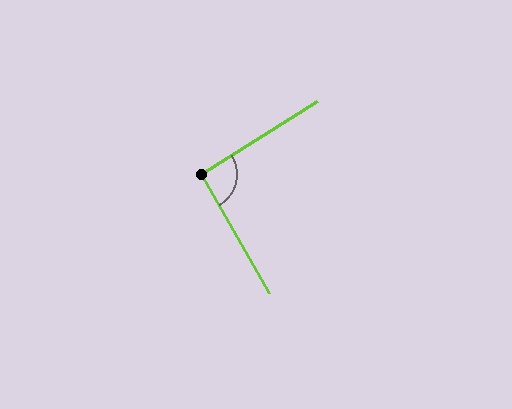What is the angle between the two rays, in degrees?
Approximately 93 degrees.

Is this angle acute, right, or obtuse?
It is approximately a right angle.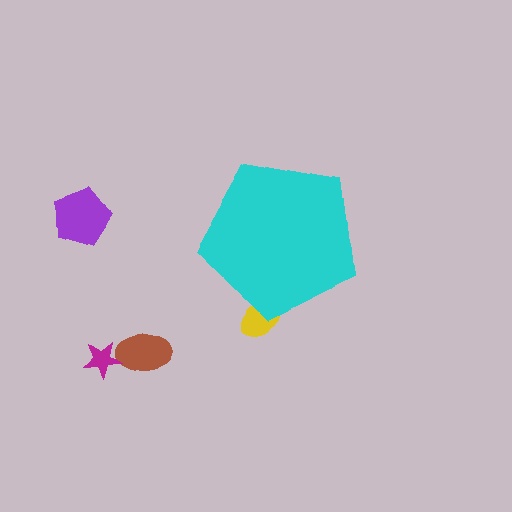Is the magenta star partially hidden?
No, the magenta star is fully visible.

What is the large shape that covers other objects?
A cyan pentagon.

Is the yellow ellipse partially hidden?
Yes, the yellow ellipse is partially hidden behind the cyan pentagon.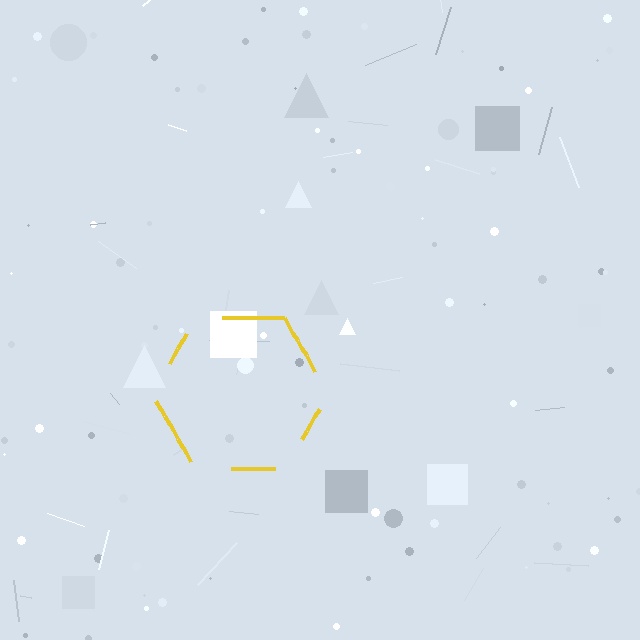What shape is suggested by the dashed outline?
The dashed outline suggests a hexagon.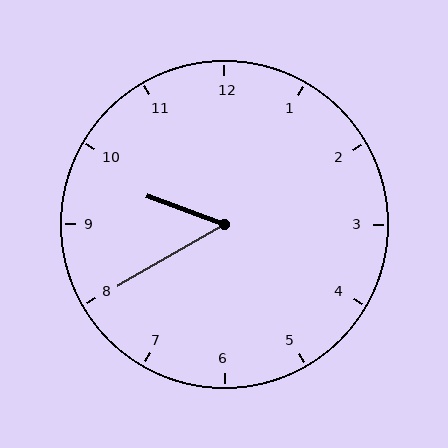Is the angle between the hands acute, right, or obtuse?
It is acute.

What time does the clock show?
9:40.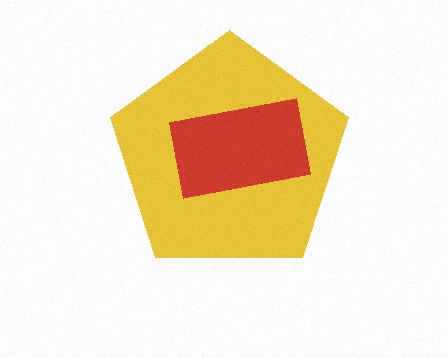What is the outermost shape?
The yellow pentagon.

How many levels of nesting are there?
2.